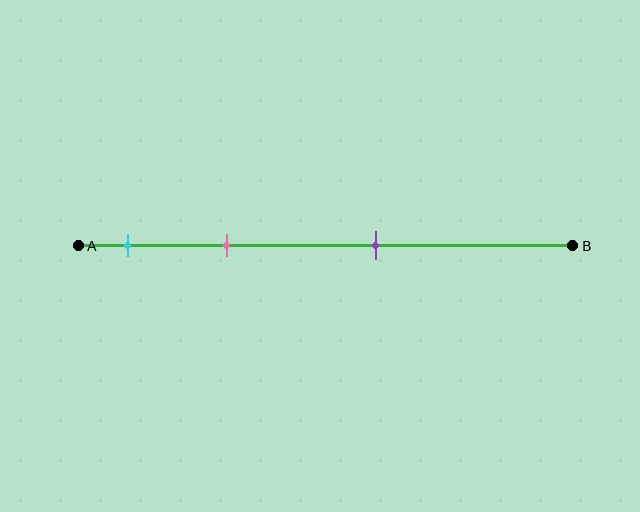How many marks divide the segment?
There are 3 marks dividing the segment.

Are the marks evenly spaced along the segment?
No, the marks are not evenly spaced.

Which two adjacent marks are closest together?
The cyan and pink marks are the closest adjacent pair.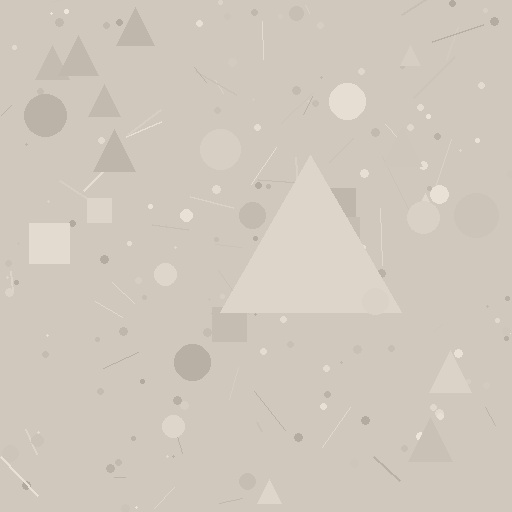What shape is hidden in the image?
A triangle is hidden in the image.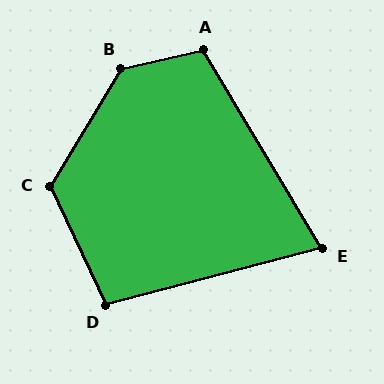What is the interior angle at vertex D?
Approximately 101 degrees (obtuse).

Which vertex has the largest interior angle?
B, at approximately 134 degrees.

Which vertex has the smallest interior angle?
E, at approximately 74 degrees.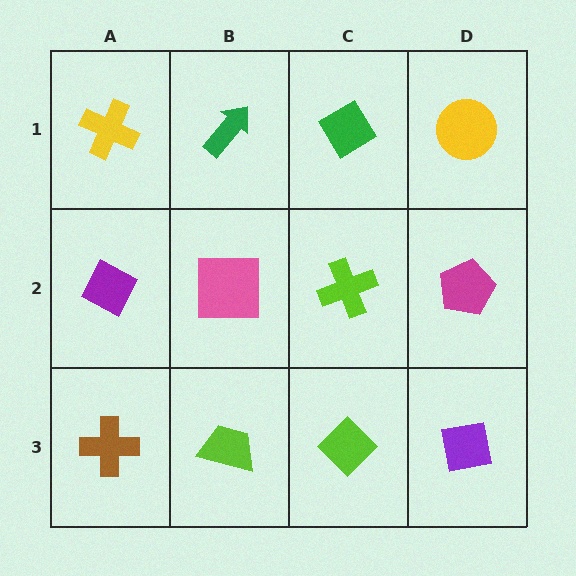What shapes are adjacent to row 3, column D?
A magenta pentagon (row 2, column D), a lime diamond (row 3, column C).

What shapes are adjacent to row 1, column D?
A magenta pentagon (row 2, column D), a green diamond (row 1, column C).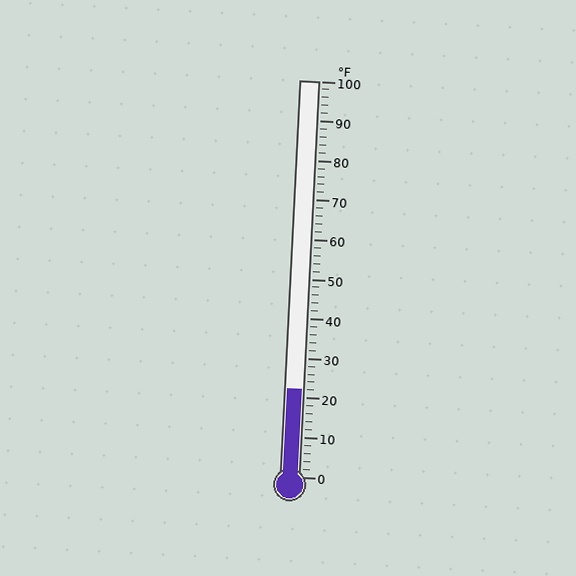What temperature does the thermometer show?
The thermometer shows approximately 22°F.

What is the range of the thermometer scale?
The thermometer scale ranges from 0°F to 100°F.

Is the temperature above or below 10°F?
The temperature is above 10°F.